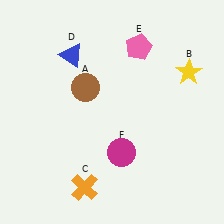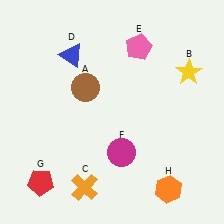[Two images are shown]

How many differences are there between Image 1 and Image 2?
There are 2 differences between the two images.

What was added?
A red pentagon (G), an orange hexagon (H) were added in Image 2.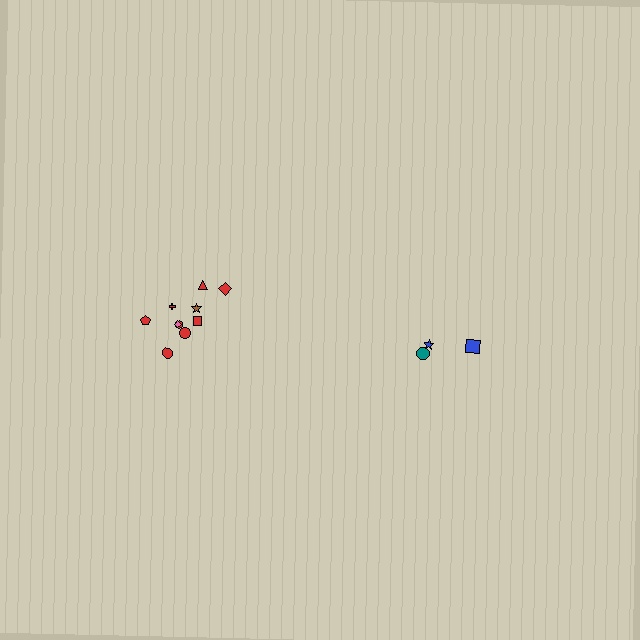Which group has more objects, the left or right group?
The left group.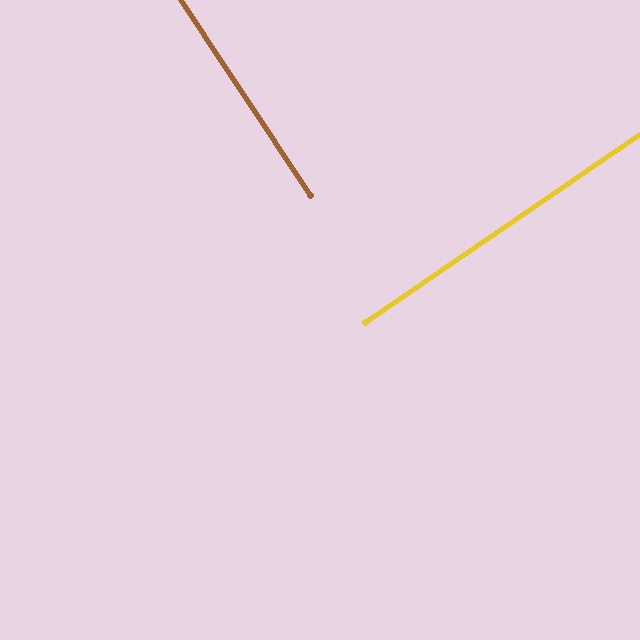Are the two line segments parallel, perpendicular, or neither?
Perpendicular — they meet at approximately 89°.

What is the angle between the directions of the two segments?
Approximately 89 degrees.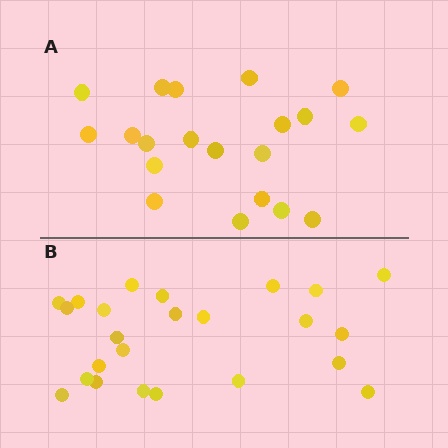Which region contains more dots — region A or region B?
Region B (the bottom region) has more dots.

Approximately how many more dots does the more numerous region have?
Region B has about 4 more dots than region A.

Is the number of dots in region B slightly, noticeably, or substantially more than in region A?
Region B has only slightly more — the two regions are fairly close. The ratio is roughly 1.2 to 1.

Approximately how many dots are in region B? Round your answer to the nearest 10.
About 20 dots. (The exact count is 24, which rounds to 20.)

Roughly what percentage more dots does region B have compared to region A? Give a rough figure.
About 20% more.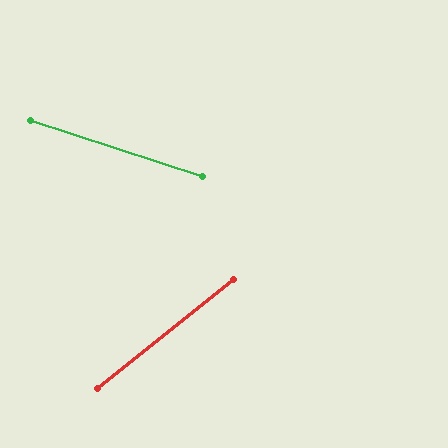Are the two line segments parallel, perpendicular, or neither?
Neither parallel nor perpendicular — they differ by about 57°.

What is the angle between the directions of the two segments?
Approximately 57 degrees.